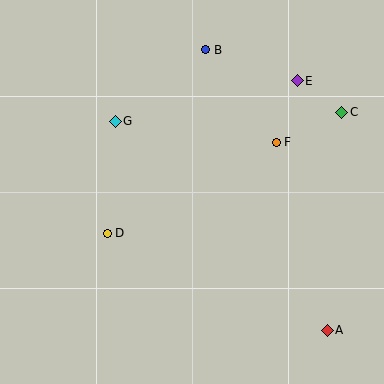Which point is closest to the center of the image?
Point D at (107, 233) is closest to the center.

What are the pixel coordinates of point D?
Point D is at (107, 233).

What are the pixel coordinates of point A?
Point A is at (327, 330).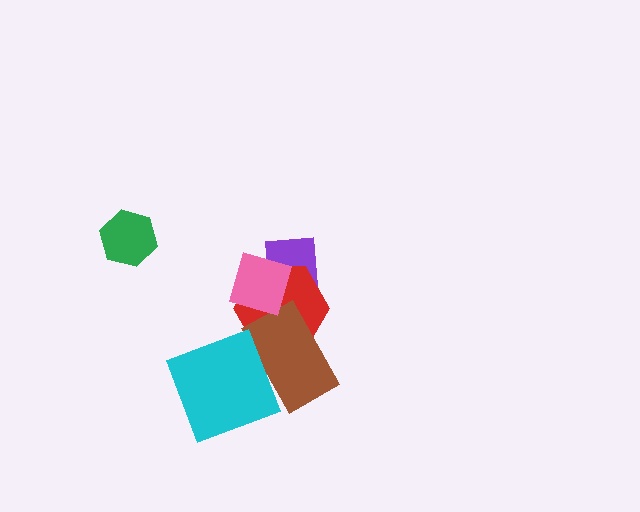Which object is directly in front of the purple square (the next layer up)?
The red hexagon is directly in front of the purple square.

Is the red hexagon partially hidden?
Yes, it is partially covered by another shape.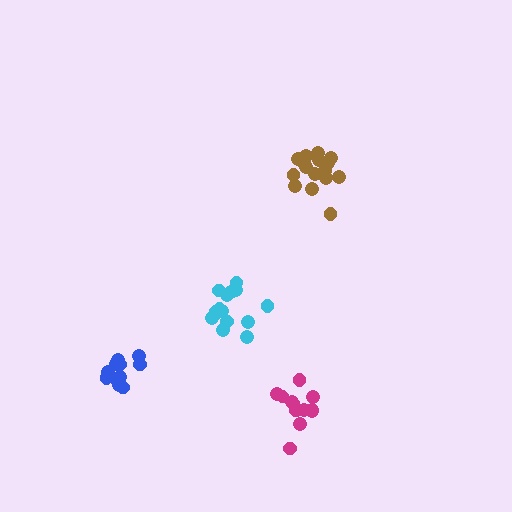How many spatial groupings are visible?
There are 4 spatial groupings.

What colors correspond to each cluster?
The clusters are colored: brown, cyan, blue, magenta.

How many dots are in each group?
Group 1: 16 dots, Group 2: 15 dots, Group 3: 13 dots, Group 4: 12 dots (56 total).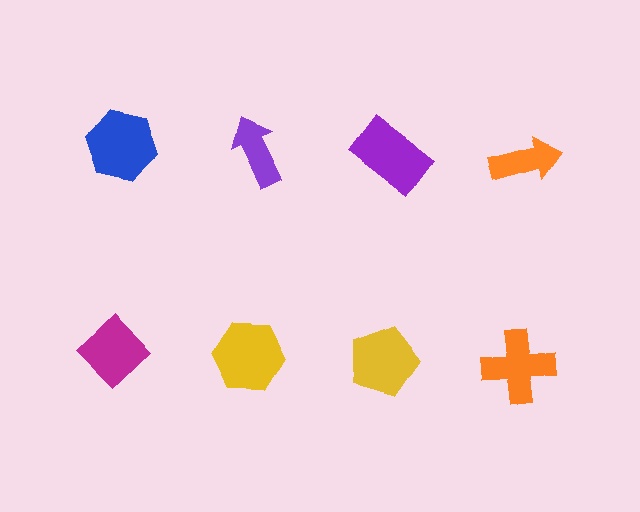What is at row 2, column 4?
An orange cross.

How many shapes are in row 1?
4 shapes.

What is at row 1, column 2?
A purple arrow.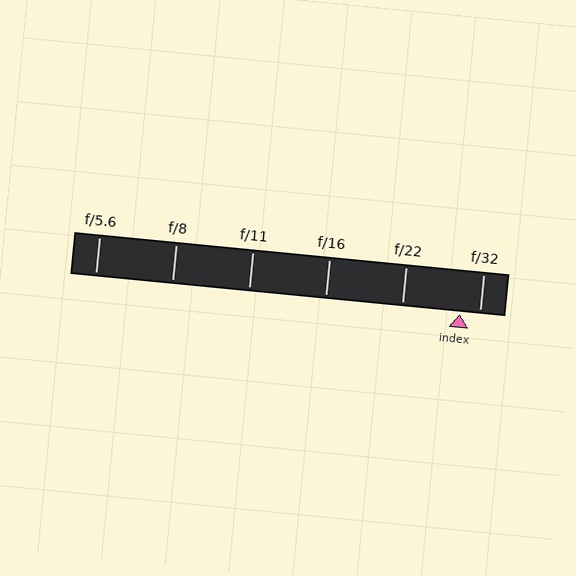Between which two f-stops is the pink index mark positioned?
The index mark is between f/22 and f/32.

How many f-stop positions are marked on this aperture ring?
There are 6 f-stop positions marked.